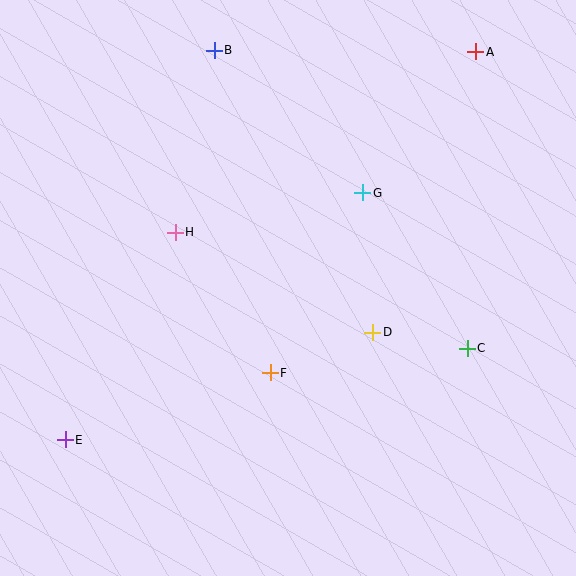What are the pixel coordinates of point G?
Point G is at (363, 193).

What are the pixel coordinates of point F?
Point F is at (270, 373).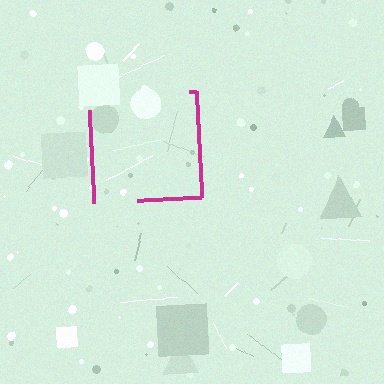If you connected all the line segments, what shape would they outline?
They would outline a square.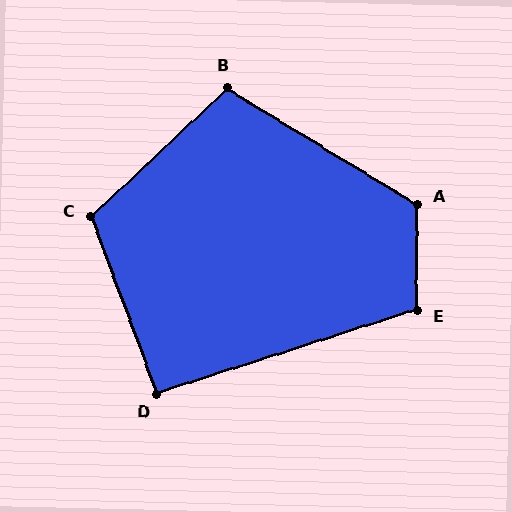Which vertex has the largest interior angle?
A, at approximately 121 degrees.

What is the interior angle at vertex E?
Approximately 108 degrees (obtuse).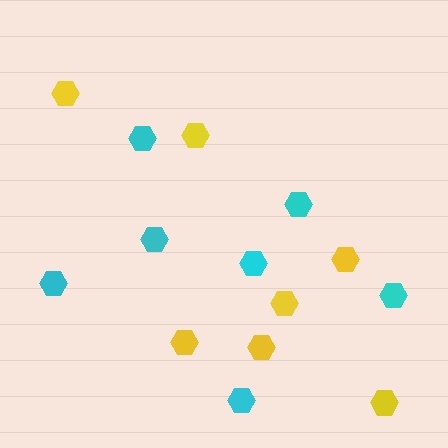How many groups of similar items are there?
There are 2 groups: one group of cyan hexagons (7) and one group of yellow hexagons (7).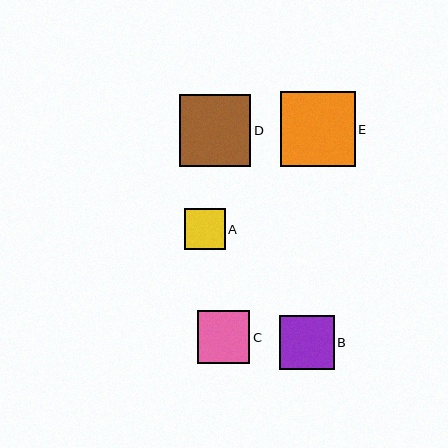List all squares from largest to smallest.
From largest to smallest: E, D, B, C, A.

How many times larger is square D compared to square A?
Square D is approximately 1.7 times the size of square A.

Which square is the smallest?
Square A is the smallest with a size of approximately 41 pixels.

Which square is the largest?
Square E is the largest with a size of approximately 75 pixels.